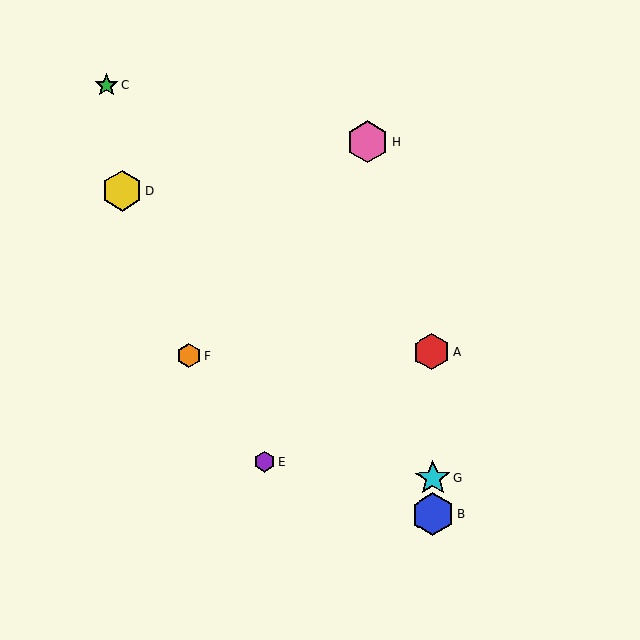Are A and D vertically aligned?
No, A is at x≈432 and D is at x≈123.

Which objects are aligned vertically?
Objects A, B, G are aligned vertically.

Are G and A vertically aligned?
Yes, both are at x≈433.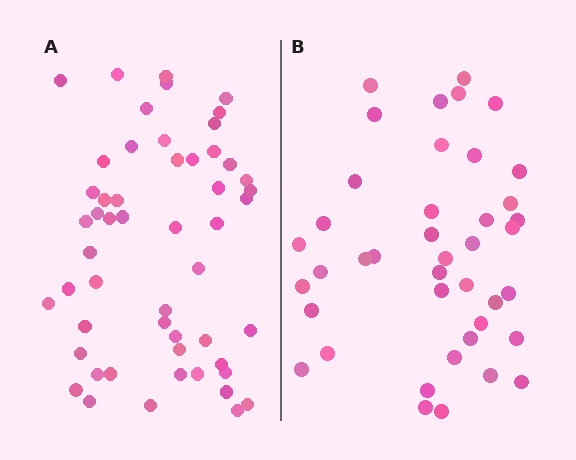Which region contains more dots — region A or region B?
Region A (the left region) has more dots.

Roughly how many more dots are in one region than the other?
Region A has roughly 12 or so more dots than region B.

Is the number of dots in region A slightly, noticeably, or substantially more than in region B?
Region A has noticeably more, but not dramatically so. The ratio is roughly 1.3 to 1.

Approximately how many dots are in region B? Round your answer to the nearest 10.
About 40 dots. (The exact count is 41, which rounds to 40.)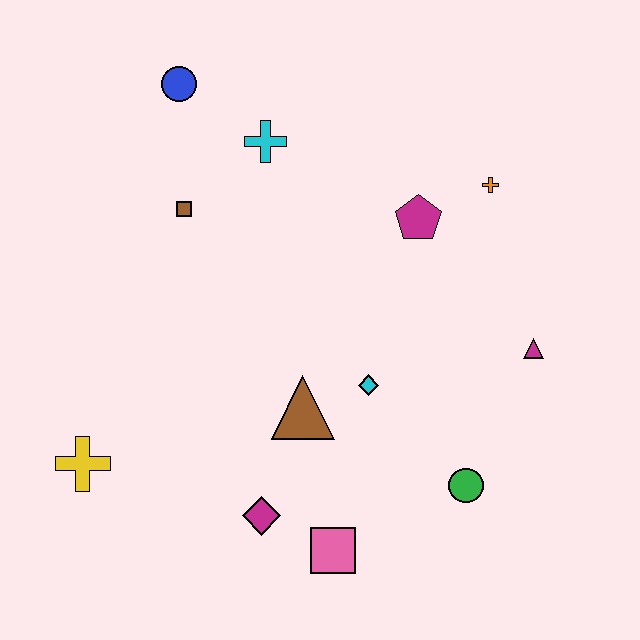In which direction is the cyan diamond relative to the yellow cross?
The cyan diamond is to the right of the yellow cross.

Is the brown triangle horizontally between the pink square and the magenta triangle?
No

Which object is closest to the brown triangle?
The cyan diamond is closest to the brown triangle.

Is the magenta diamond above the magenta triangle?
No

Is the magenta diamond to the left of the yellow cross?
No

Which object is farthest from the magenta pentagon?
The yellow cross is farthest from the magenta pentagon.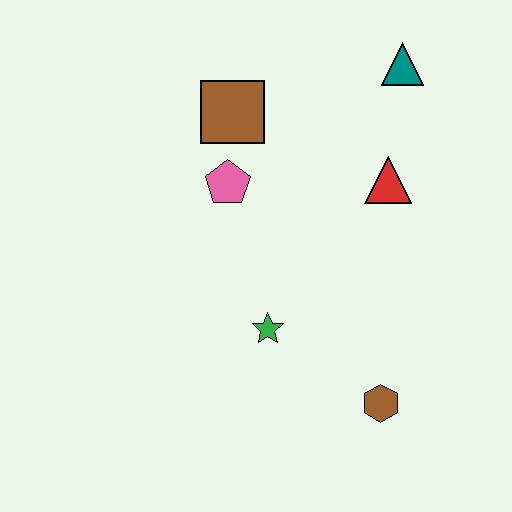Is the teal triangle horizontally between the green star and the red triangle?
No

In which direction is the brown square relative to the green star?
The brown square is above the green star.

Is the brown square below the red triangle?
No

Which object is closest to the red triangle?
The teal triangle is closest to the red triangle.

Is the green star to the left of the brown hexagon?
Yes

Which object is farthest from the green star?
The teal triangle is farthest from the green star.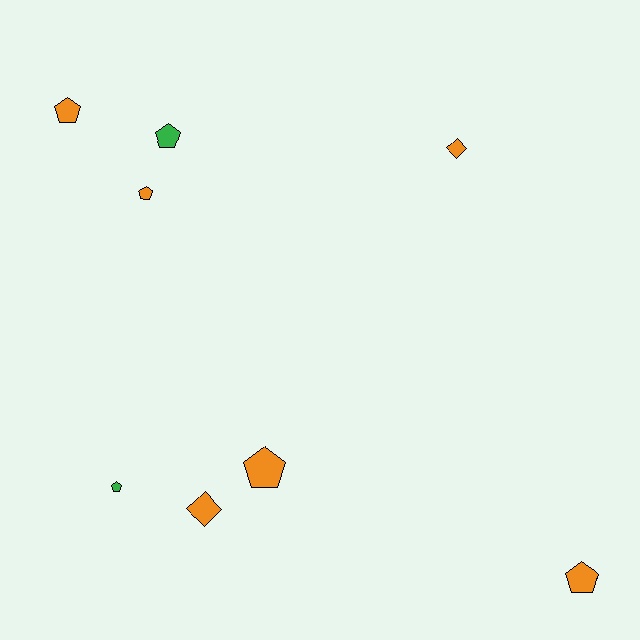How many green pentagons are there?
There are 2 green pentagons.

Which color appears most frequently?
Orange, with 6 objects.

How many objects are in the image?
There are 8 objects.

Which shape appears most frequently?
Pentagon, with 6 objects.